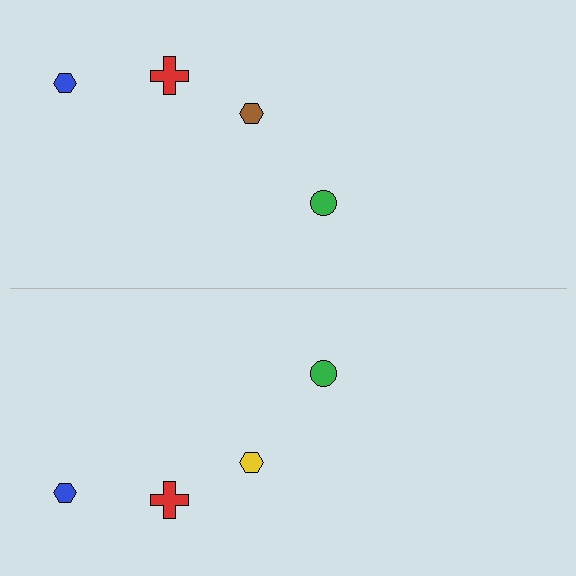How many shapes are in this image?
There are 8 shapes in this image.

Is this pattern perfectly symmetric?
No, the pattern is not perfectly symmetric. The yellow hexagon on the bottom side breaks the symmetry — its mirror counterpart is brown.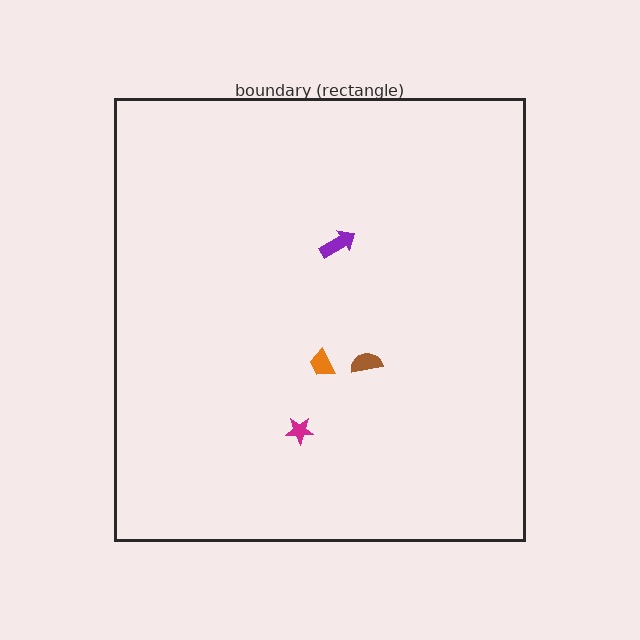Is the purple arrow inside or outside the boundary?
Inside.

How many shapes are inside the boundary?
4 inside, 0 outside.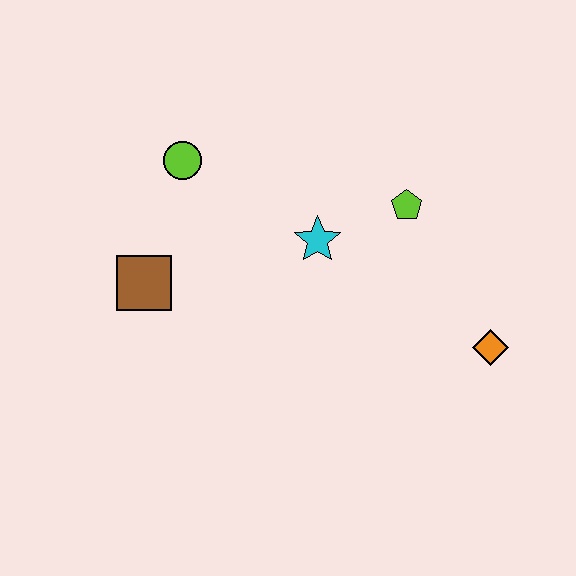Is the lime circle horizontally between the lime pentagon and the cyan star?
No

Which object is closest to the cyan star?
The lime pentagon is closest to the cyan star.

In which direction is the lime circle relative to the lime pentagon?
The lime circle is to the left of the lime pentagon.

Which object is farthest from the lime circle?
The orange diamond is farthest from the lime circle.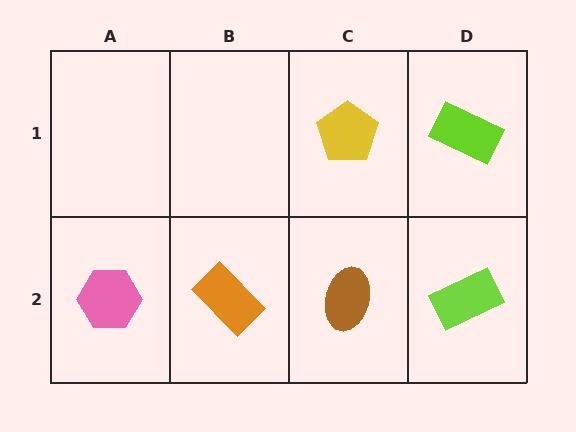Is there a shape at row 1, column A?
No, that cell is empty.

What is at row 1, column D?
A lime rectangle.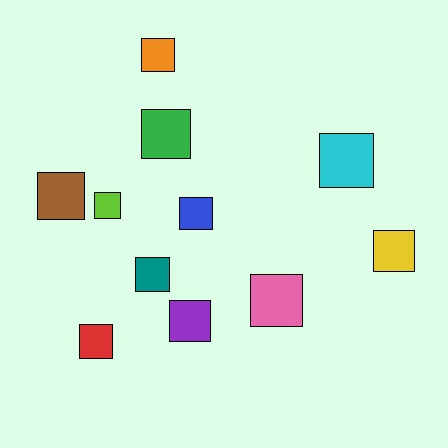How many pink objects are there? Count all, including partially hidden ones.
There is 1 pink object.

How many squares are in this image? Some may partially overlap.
There are 11 squares.